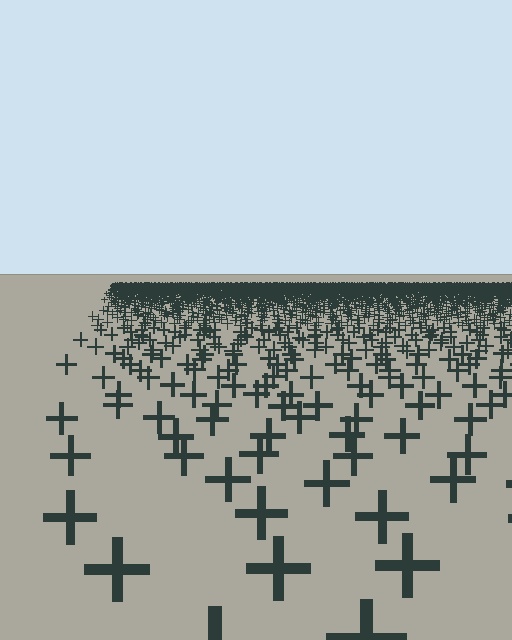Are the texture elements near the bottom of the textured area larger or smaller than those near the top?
Larger. Near the bottom, elements are closer to the viewer and appear at a bigger on-screen size.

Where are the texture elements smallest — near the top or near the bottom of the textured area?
Near the top.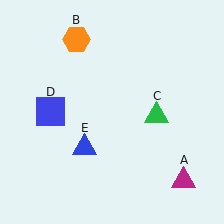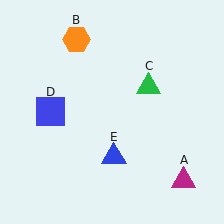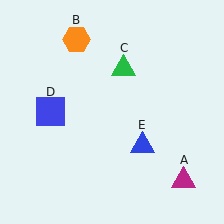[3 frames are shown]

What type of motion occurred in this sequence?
The green triangle (object C), blue triangle (object E) rotated counterclockwise around the center of the scene.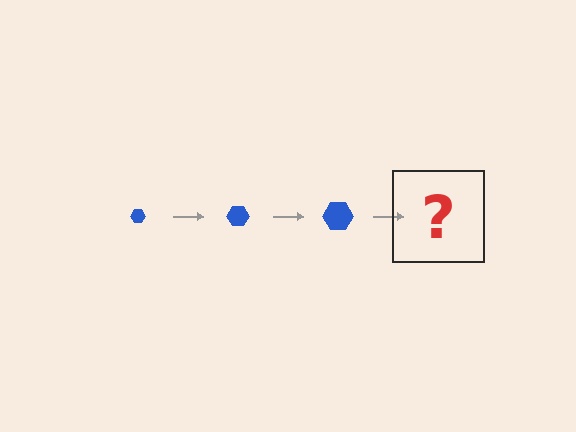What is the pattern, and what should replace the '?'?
The pattern is that the hexagon gets progressively larger each step. The '?' should be a blue hexagon, larger than the previous one.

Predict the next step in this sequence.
The next step is a blue hexagon, larger than the previous one.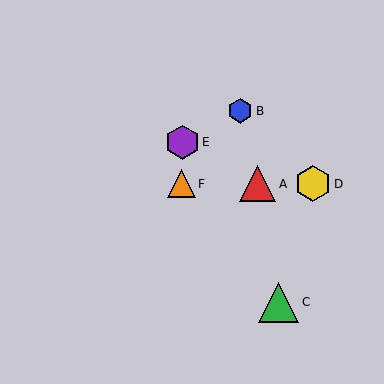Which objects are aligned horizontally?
Objects A, D, F are aligned horizontally.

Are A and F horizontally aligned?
Yes, both are at y≈184.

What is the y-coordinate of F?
Object F is at y≈184.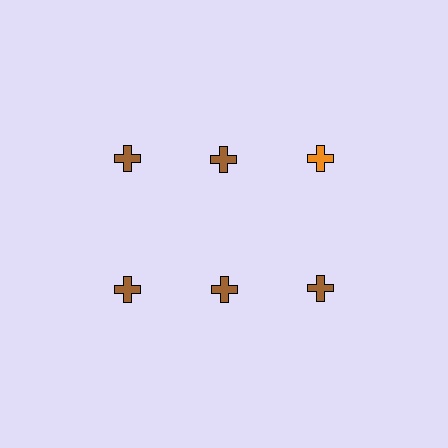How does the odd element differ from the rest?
It has a different color: orange instead of brown.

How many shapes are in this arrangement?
There are 6 shapes arranged in a grid pattern.